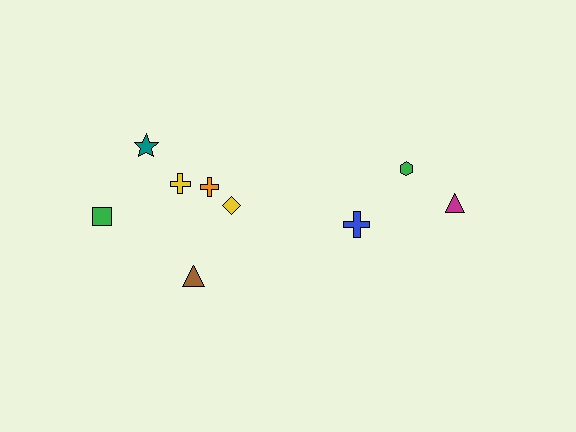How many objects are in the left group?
There are 6 objects.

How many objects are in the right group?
There are 3 objects.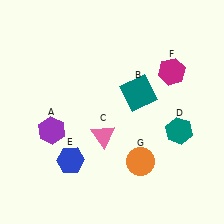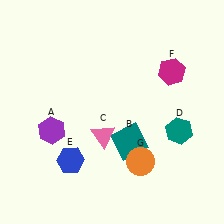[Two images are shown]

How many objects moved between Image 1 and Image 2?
1 object moved between the two images.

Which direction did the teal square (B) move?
The teal square (B) moved down.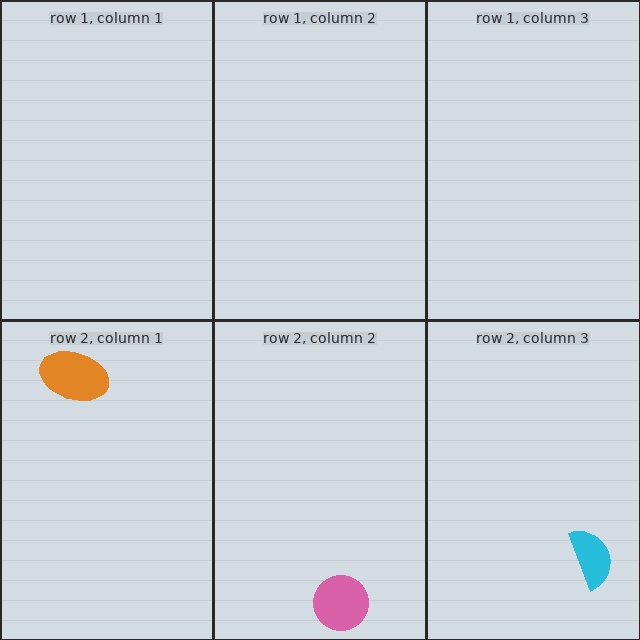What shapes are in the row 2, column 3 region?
The cyan semicircle.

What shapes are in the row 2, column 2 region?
The pink circle.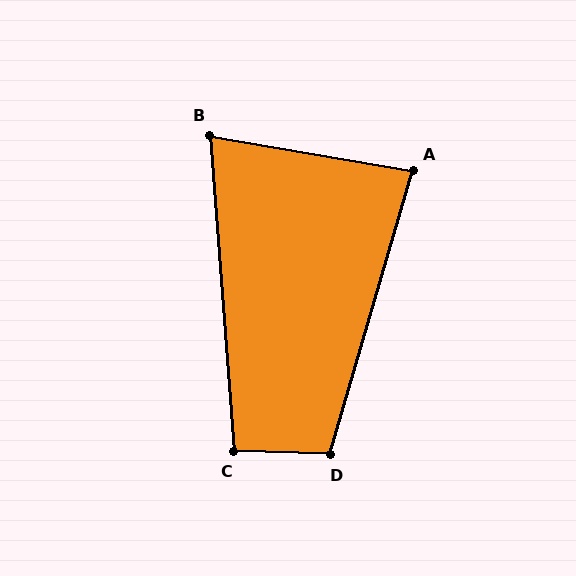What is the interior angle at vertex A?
Approximately 84 degrees (acute).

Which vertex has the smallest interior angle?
B, at approximately 76 degrees.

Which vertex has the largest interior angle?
D, at approximately 104 degrees.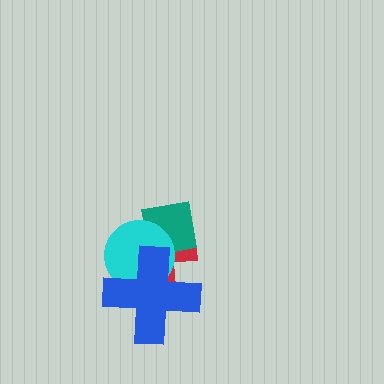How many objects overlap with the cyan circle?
3 objects overlap with the cyan circle.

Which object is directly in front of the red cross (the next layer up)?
The teal square is directly in front of the red cross.